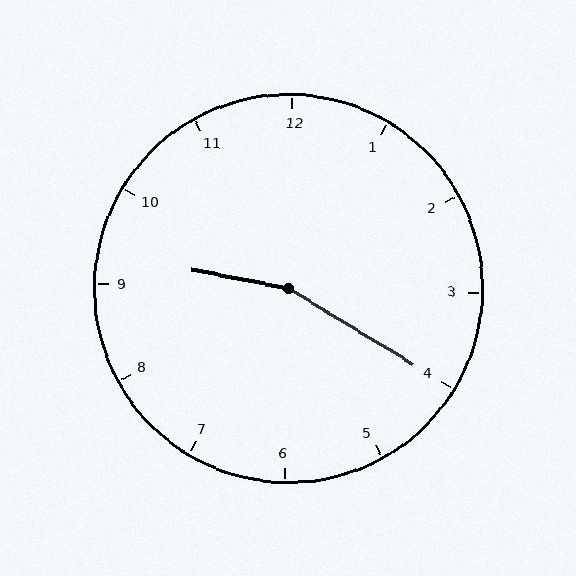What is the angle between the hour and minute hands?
Approximately 160 degrees.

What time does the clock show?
9:20.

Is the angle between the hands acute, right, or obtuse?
It is obtuse.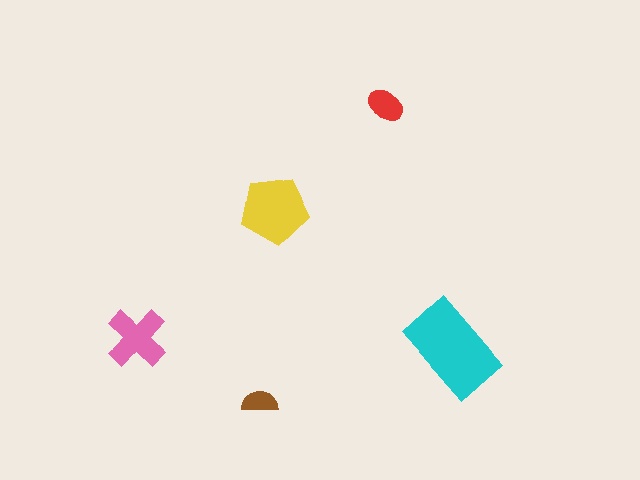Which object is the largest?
The cyan rectangle.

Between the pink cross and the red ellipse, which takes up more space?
The pink cross.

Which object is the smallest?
The brown semicircle.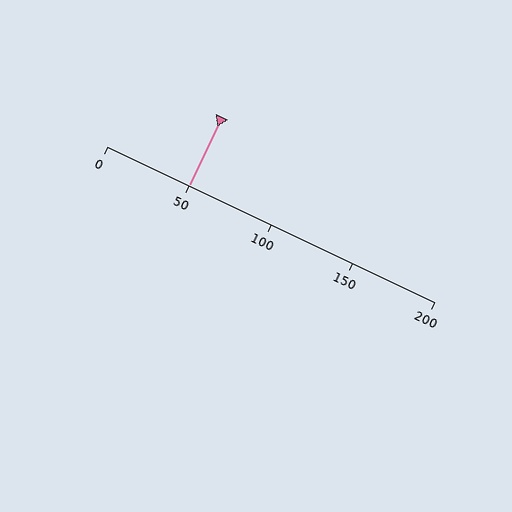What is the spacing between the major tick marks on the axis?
The major ticks are spaced 50 apart.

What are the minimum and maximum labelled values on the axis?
The axis runs from 0 to 200.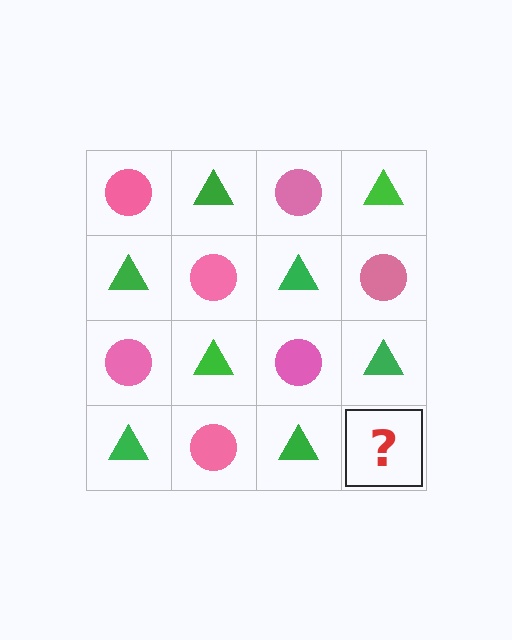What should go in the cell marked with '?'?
The missing cell should contain a pink circle.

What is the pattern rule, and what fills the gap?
The rule is that it alternates pink circle and green triangle in a checkerboard pattern. The gap should be filled with a pink circle.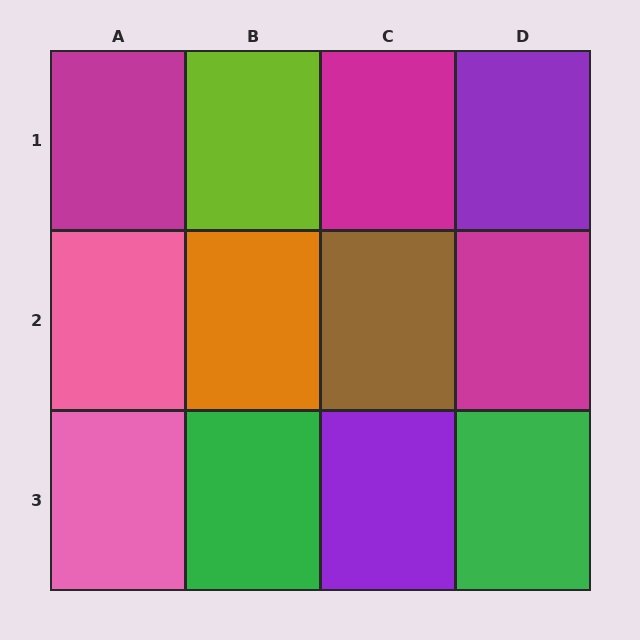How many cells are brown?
1 cell is brown.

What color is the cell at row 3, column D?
Green.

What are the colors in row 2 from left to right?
Pink, orange, brown, magenta.